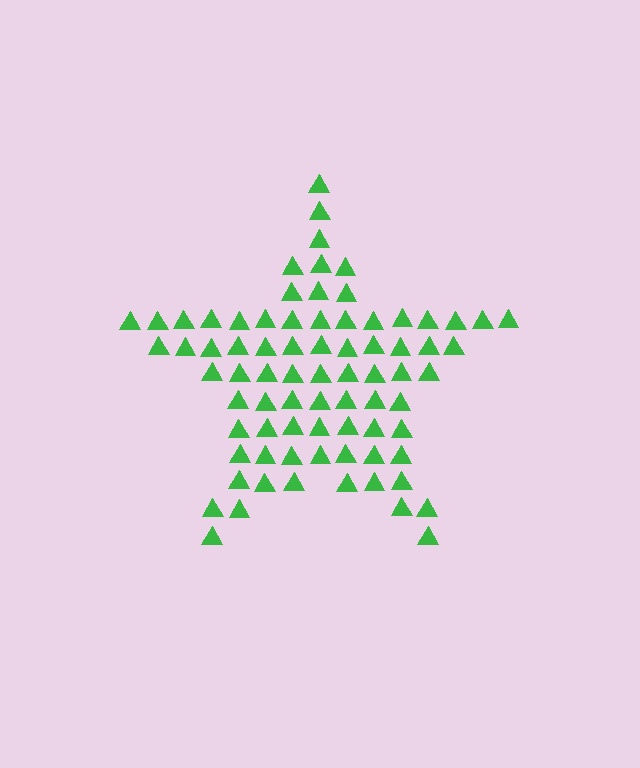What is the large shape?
The large shape is a star.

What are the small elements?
The small elements are triangles.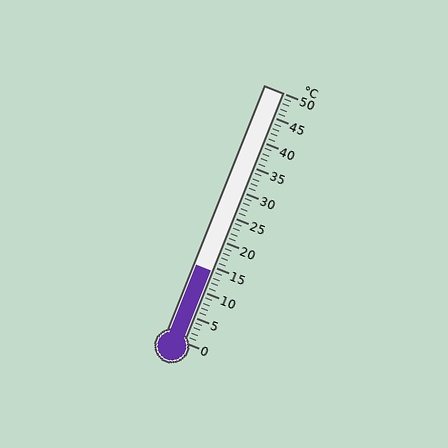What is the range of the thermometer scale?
The thermometer scale ranges from 0°C to 50°C.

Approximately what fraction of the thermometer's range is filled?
The thermometer is filled to approximately 30% of its range.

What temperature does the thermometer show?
The thermometer shows approximately 14°C.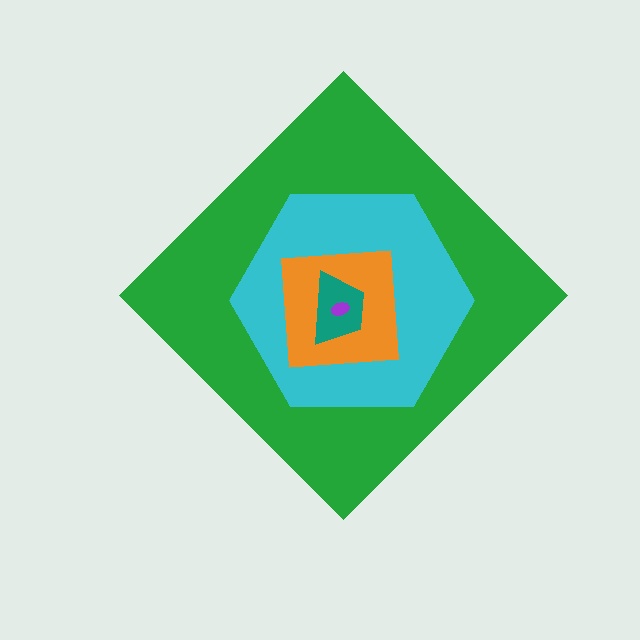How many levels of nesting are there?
5.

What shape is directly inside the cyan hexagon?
The orange square.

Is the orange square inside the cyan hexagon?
Yes.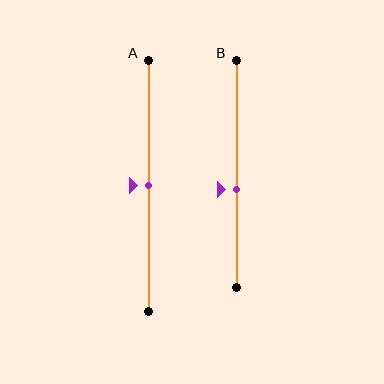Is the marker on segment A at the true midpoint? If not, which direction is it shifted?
Yes, the marker on segment A is at the true midpoint.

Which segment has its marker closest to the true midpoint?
Segment A has its marker closest to the true midpoint.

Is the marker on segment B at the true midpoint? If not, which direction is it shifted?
No, the marker on segment B is shifted downward by about 7% of the segment length.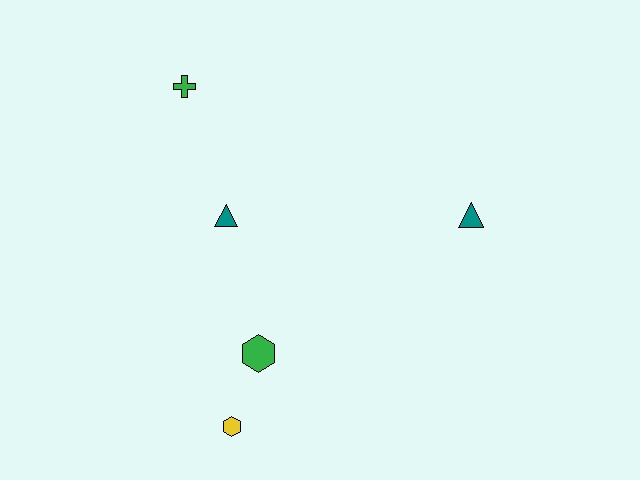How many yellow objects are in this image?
There is 1 yellow object.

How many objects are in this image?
There are 5 objects.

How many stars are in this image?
There are no stars.